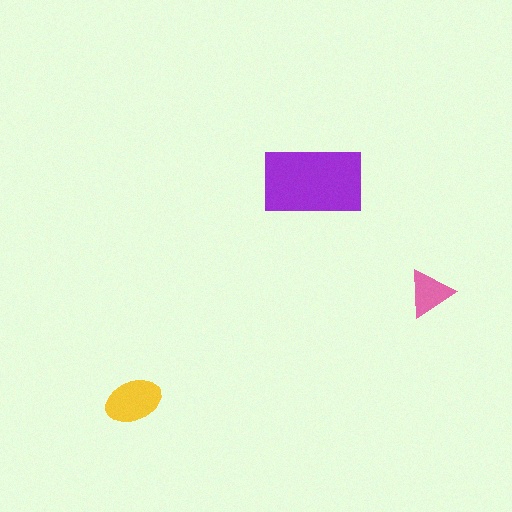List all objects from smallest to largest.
The pink triangle, the yellow ellipse, the purple rectangle.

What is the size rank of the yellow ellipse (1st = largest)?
2nd.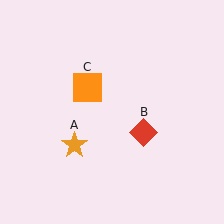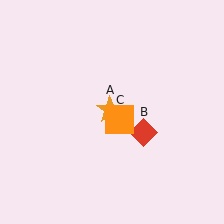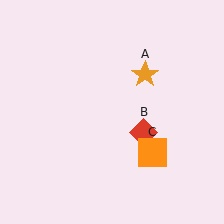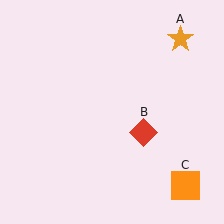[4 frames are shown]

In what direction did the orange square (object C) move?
The orange square (object C) moved down and to the right.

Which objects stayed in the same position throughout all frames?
Red diamond (object B) remained stationary.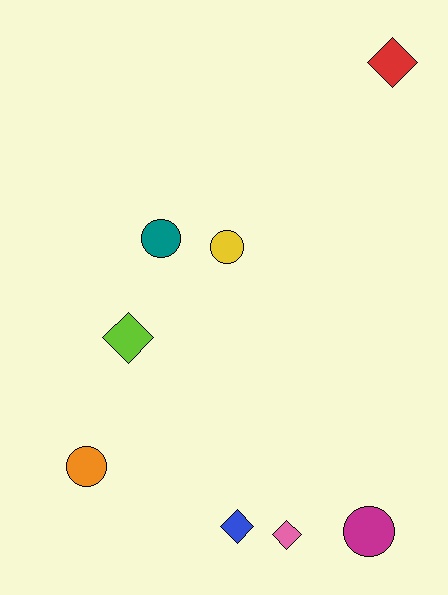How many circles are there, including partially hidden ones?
There are 4 circles.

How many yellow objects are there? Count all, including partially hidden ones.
There is 1 yellow object.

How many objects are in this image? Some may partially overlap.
There are 8 objects.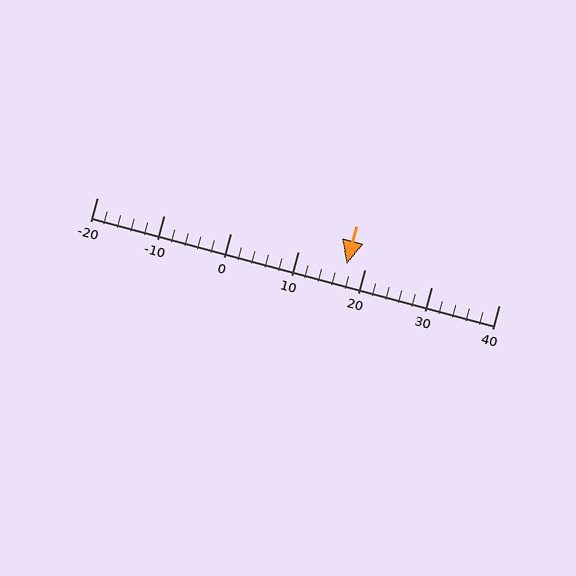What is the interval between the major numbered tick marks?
The major tick marks are spaced 10 units apart.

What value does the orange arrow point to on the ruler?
The orange arrow points to approximately 17.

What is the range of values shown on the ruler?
The ruler shows values from -20 to 40.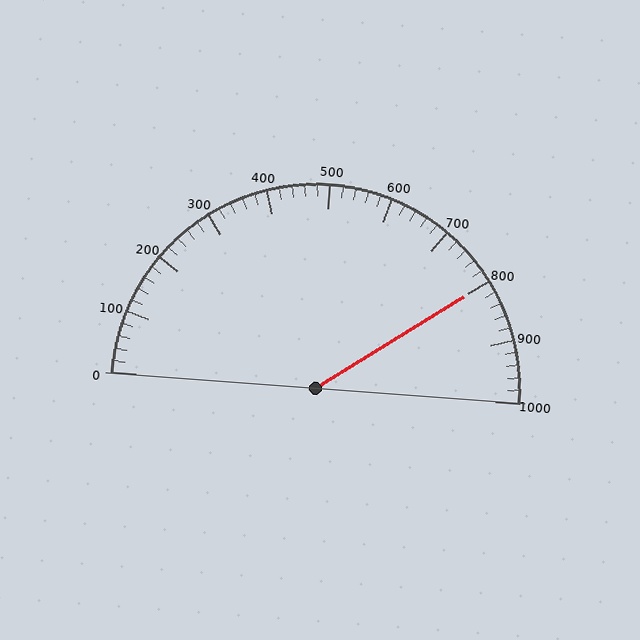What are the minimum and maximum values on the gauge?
The gauge ranges from 0 to 1000.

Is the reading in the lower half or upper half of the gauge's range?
The reading is in the upper half of the range (0 to 1000).